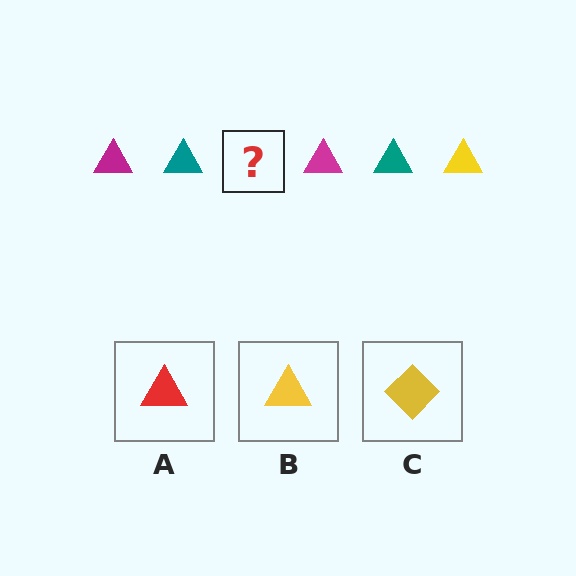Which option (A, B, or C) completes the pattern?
B.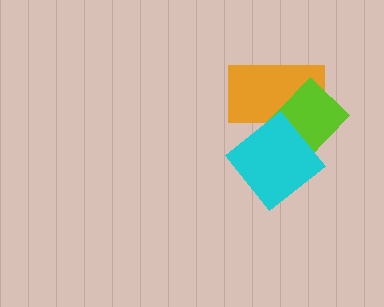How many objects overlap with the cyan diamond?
2 objects overlap with the cyan diamond.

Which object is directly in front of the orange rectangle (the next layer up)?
The lime rectangle is directly in front of the orange rectangle.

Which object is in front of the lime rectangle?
The cyan diamond is in front of the lime rectangle.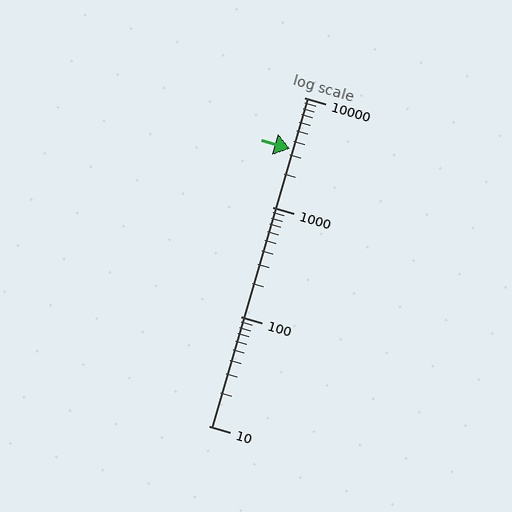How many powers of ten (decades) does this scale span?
The scale spans 3 decades, from 10 to 10000.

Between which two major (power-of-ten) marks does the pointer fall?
The pointer is between 1000 and 10000.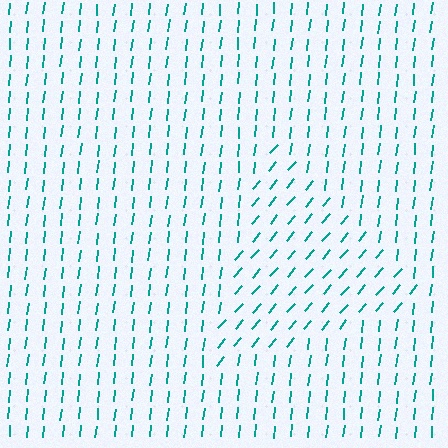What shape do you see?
I see a triangle.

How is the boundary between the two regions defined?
The boundary is defined purely by a change in line orientation (approximately 34 degrees difference). All lines are the same color and thickness.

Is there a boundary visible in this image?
Yes, there is a texture boundary formed by a change in line orientation.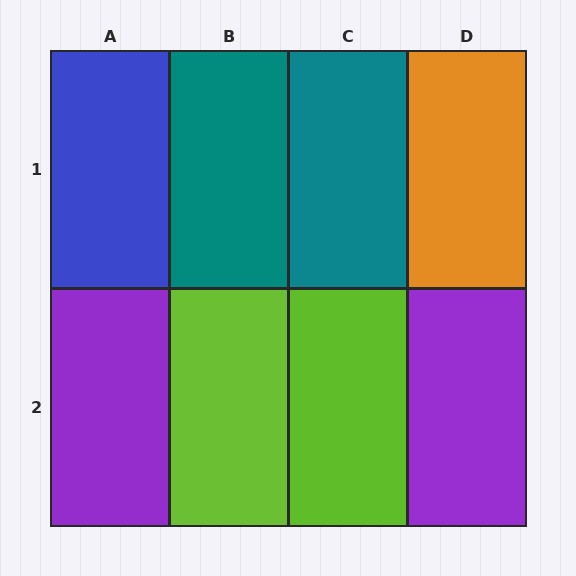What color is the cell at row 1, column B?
Teal.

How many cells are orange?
1 cell is orange.